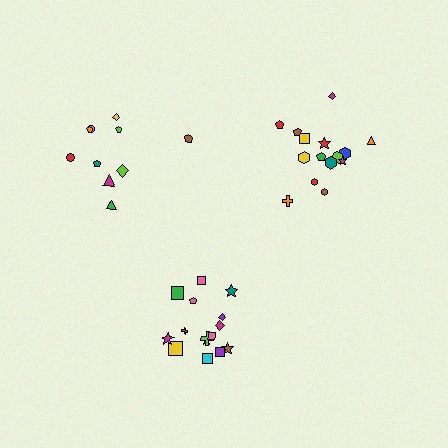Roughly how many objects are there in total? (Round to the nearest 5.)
Roughly 40 objects in total.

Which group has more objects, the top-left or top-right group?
The top-right group.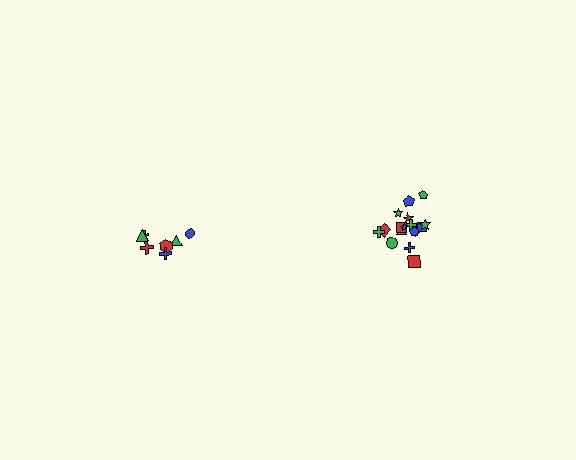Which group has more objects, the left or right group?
The right group.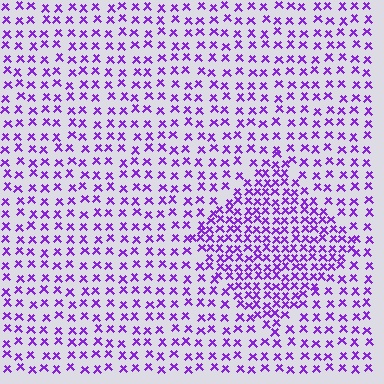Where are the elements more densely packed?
The elements are more densely packed inside the diamond boundary.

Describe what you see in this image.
The image contains small purple elements arranged at two different densities. A diamond-shaped region is visible where the elements are more densely packed than the surrounding area.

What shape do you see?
I see a diamond.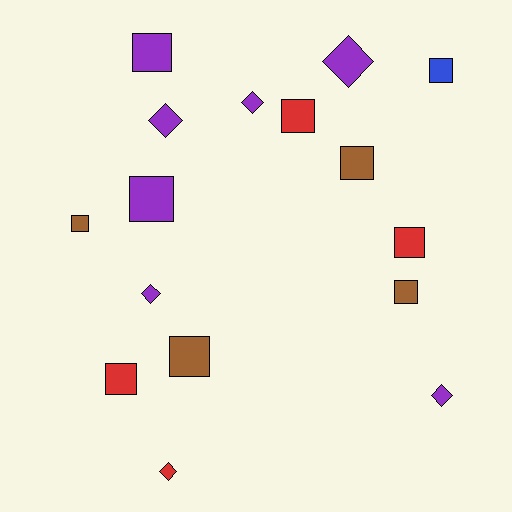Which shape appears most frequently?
Square, with 10 objects.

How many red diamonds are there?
There is 1 red diamond.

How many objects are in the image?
There are 16 objects.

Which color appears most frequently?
Purple, with 7 objects.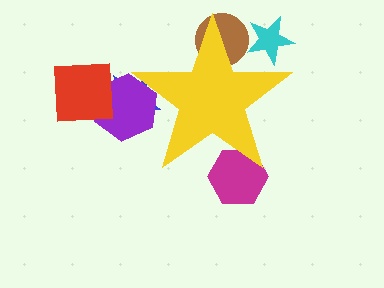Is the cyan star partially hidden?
Yes, the cyan star is partially hidden behind the yellow star.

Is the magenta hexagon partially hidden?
Yes, the magenta hexagon is partially hidden behind the yellow star.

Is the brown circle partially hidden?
Yes, the brown circle is partially hidden behind the yellow star.